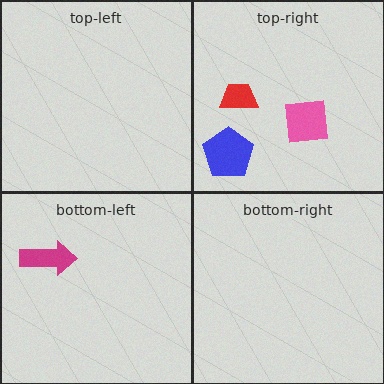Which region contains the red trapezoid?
The top-right region.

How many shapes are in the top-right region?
3.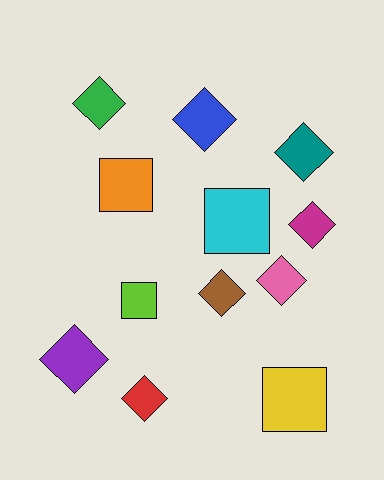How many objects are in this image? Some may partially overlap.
There are 12 objects.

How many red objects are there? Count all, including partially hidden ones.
There is 1 red object.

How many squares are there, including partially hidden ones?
There are 4 squares.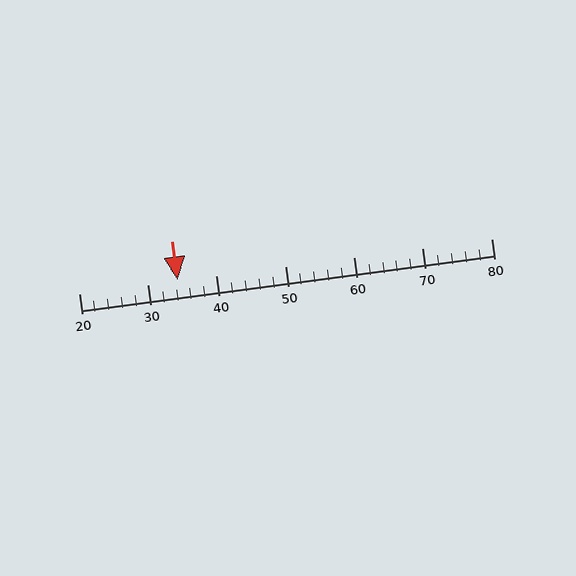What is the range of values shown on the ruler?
The ruler shows values from 20 to 80.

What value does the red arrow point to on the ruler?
The red arrow points to approximately 34.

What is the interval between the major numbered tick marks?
The major tick marks are spaced 10 units apart.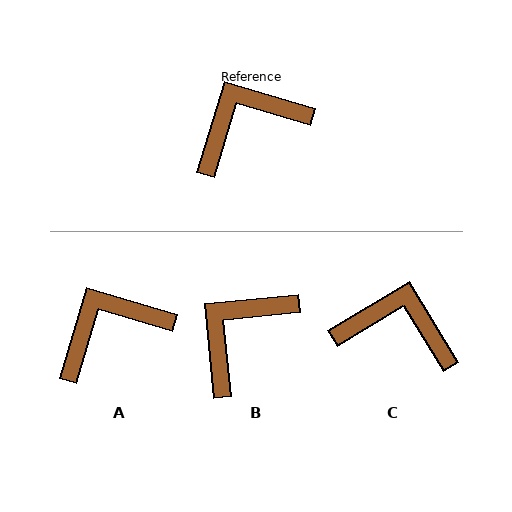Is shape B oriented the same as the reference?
No, it is off by about 22 degrees.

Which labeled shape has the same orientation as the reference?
A.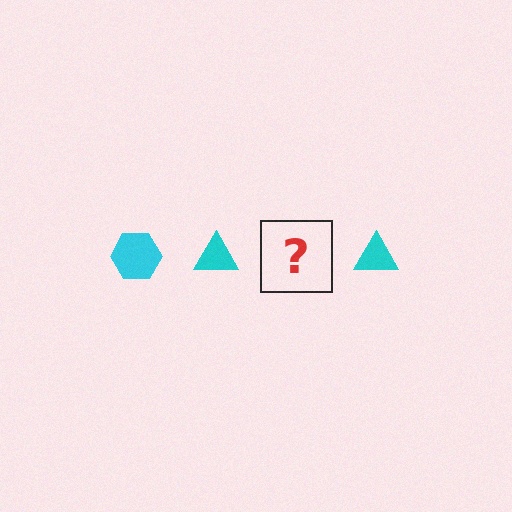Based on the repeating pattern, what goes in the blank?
The blank should be a cyan hexagon.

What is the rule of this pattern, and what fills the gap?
The rule is that the pattern cycles through hexagon, triangle shapes in cyan. The gap should be filled with a cyan hexagon.